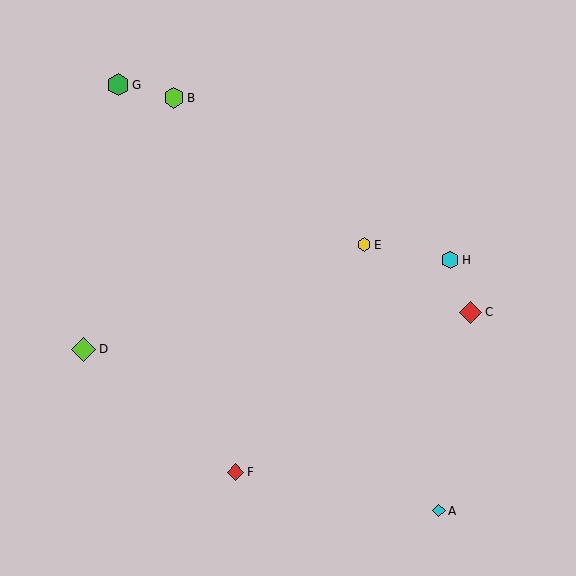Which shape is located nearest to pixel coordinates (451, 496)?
The cyan diamond (labeled A) at (439, 511) is nearest to that location.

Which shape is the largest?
The lime diamond (labeled D) is the largest.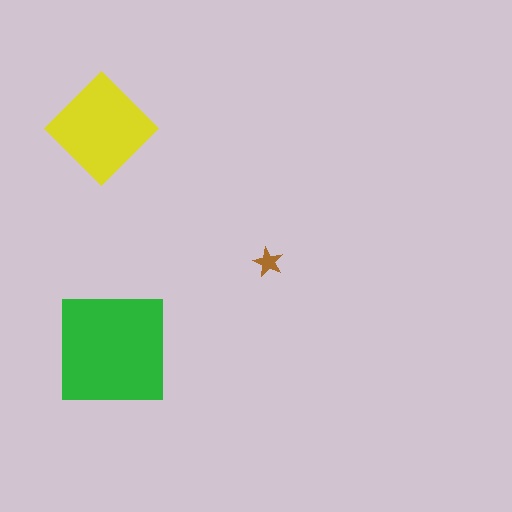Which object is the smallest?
The brown star.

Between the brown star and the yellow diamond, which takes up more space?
The yellow diamond.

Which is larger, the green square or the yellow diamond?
The green square.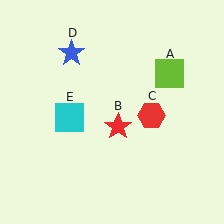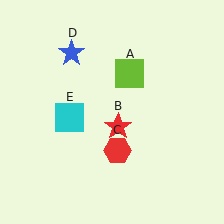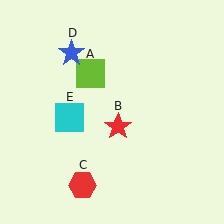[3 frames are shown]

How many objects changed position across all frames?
2 objects changed position: lime square (object A), red hexagon (object C).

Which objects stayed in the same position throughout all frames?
Red star (object B) and blue star (object D) and cyan square (object E) remained stationary.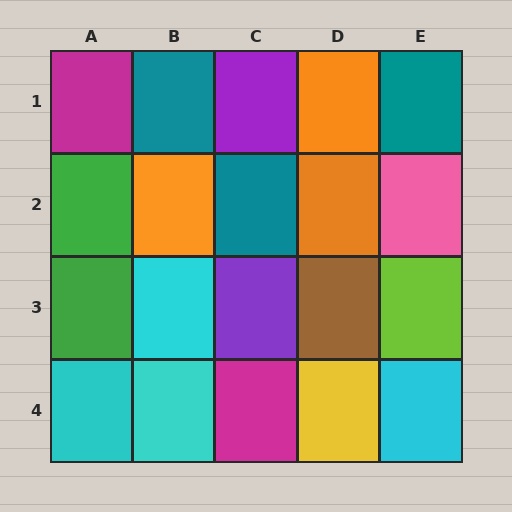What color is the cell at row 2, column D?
Orange.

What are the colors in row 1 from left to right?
Magenta, teal, purple, orange, teal.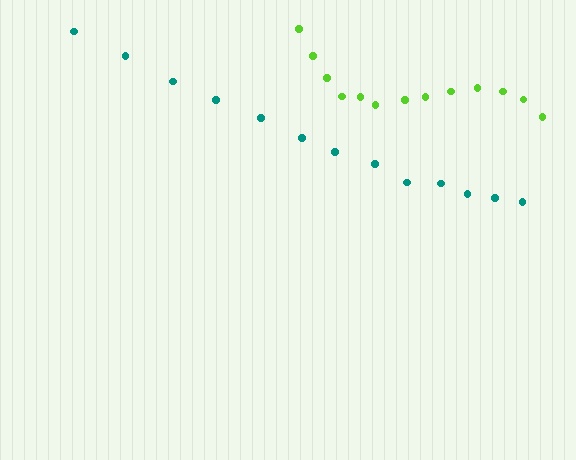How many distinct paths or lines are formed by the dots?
There are 2 distinct paths.